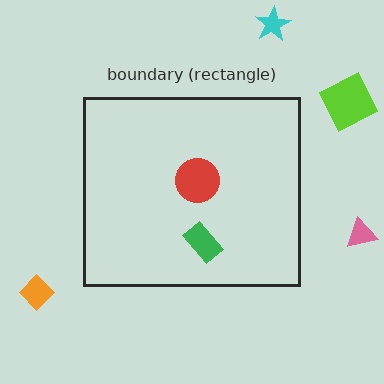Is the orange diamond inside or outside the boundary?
Outside.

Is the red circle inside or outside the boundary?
Inside.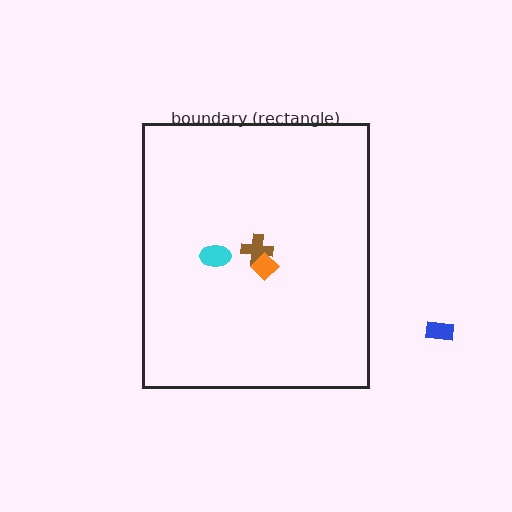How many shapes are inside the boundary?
3 inside, 1 outside.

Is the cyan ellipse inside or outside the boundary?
Inside.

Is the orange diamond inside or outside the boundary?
Inside.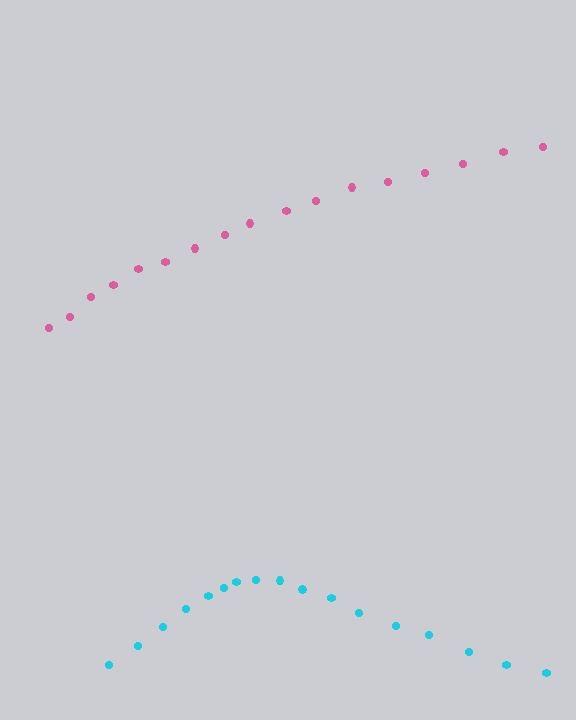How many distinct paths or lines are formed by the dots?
There are 2 distinct paths.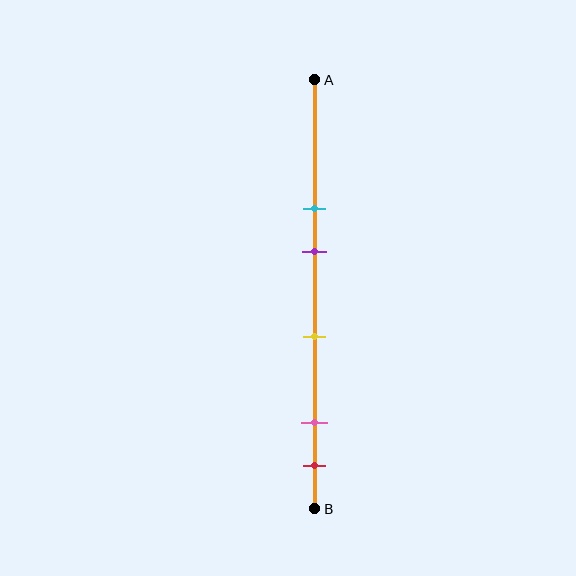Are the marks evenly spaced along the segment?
No, the marks are not evenly spaced.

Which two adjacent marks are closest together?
The pink and red marks are the closest adjacent pair.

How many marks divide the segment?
There are 5 marks dividing the segment.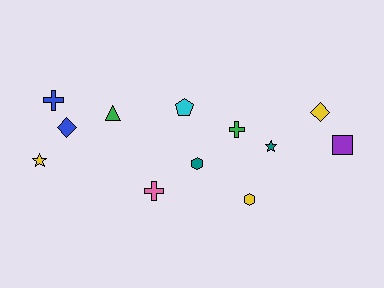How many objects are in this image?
There are 12 objects.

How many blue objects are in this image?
There are 2 blue objects.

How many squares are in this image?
There is 1 square.